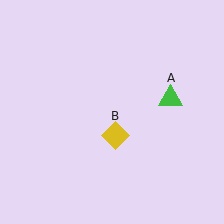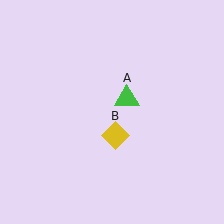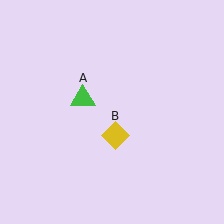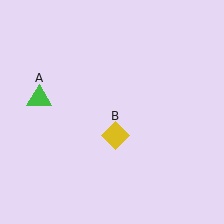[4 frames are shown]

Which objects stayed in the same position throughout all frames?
Yellow diamond (object B) remained stationary.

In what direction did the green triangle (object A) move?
The green triangle (object A) moved left.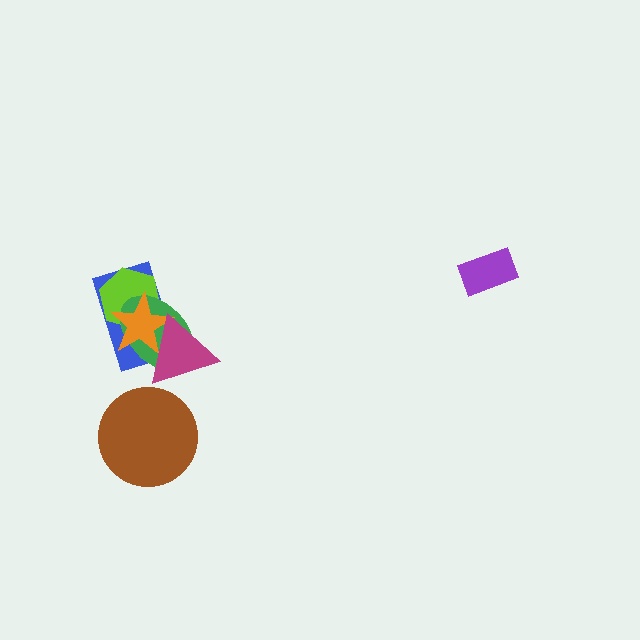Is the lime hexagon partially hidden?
Yes, it is partially covered by another shape.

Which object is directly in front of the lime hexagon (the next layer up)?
The green ellipse is directly in front of the lime hexagon.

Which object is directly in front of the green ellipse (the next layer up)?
The orange star is directly in front of the green ellipse.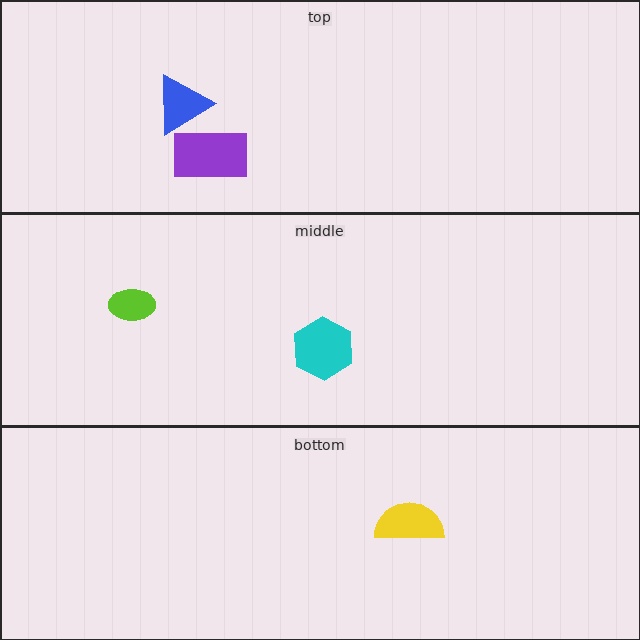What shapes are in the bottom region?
The yellow semicircle.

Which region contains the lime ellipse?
The middle region.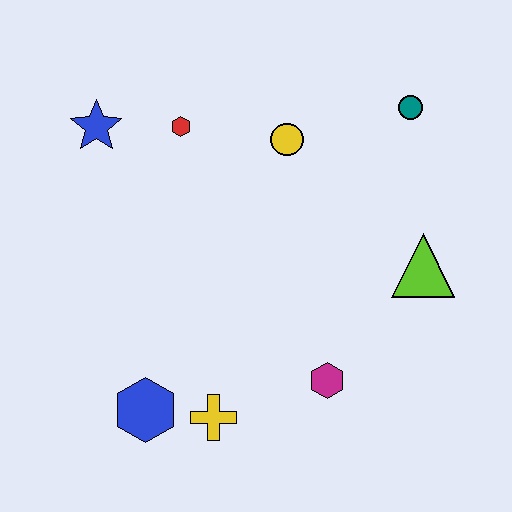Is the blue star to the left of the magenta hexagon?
Yes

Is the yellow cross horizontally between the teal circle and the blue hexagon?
Yes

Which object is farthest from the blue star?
The lime triangle is farthest from the blue star.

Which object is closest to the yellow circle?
The red hexagon is closest to the yellow circle.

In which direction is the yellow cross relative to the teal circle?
The yellow cross is below the teal circle.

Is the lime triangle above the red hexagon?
No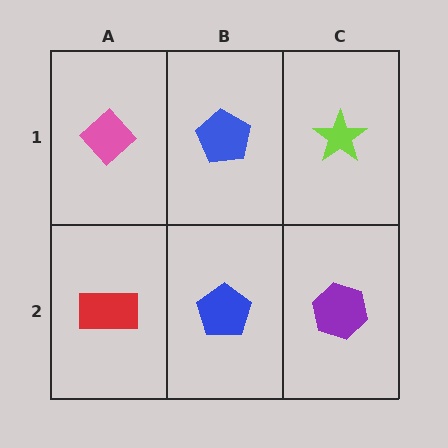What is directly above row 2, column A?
A pink diamond.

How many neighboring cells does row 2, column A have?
2.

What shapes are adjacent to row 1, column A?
A red rectangle (row 2, column A), a blue pentagon (row 1, column B).